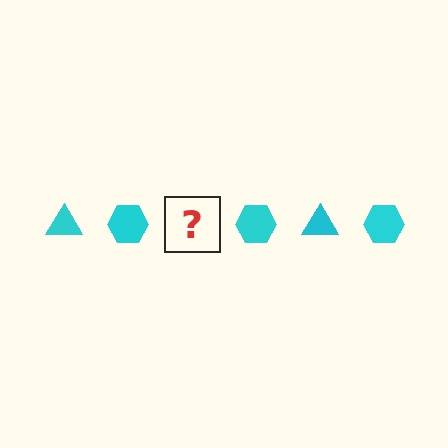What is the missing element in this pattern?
The missing element is a cyan triangle.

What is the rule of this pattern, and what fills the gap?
The rule is that the pattern cycles through triangle, hexagon shapes in cyan. The gap should be filled with a cyan triangle.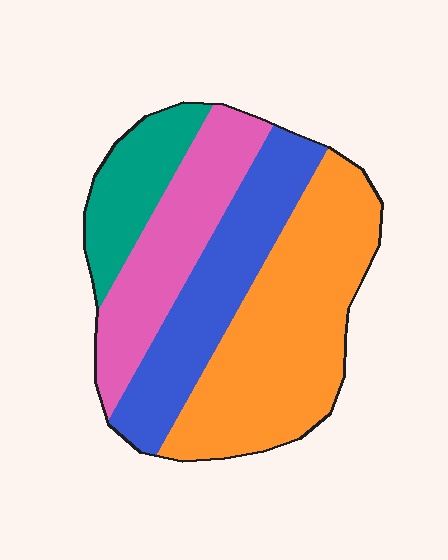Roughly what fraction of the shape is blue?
Blue takes up between a sixth and a third of the shape.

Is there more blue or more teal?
Blue.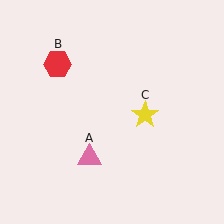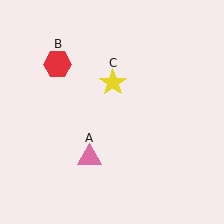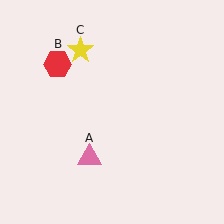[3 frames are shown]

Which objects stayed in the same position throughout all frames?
Pink triangle (object A) and red hexagon (object B) remained stationary.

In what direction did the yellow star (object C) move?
The yellow star (object C) moved up and to the left.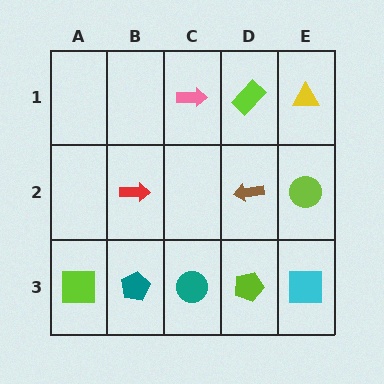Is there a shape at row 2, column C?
No, that cell is empty.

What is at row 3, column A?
A lime square.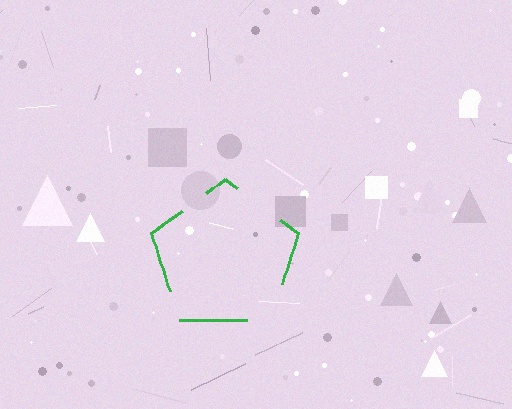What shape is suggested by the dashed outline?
The dashed outline suggests a pentagon.